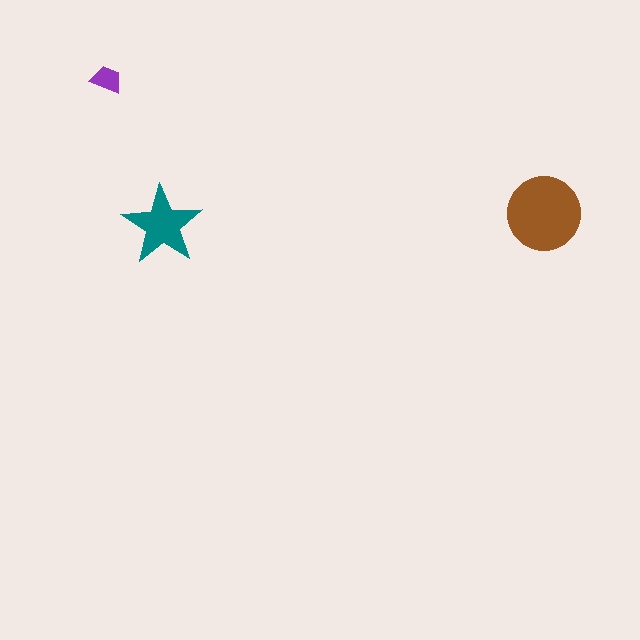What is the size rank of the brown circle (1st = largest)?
1st.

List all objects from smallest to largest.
The purple trapezoid, the teal star, the brown circle.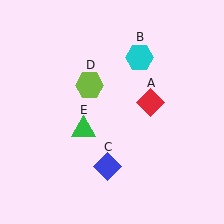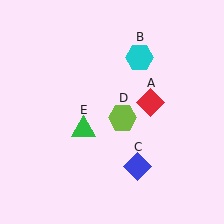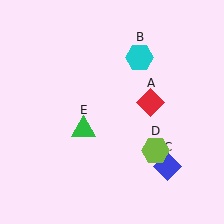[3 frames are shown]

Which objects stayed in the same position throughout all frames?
Red diamond (object A) and cyan hexagon (object B) and green triangle (object E) remained stationary.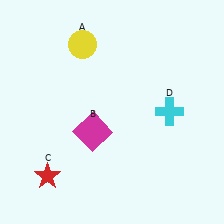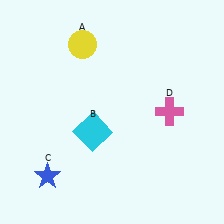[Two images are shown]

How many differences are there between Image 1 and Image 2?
There are 3 differences between the two images.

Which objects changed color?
B changed from magenta to cyan. C changed from red to blue. D changed from cyan to pink.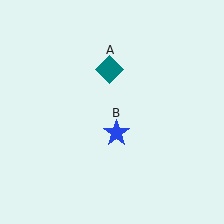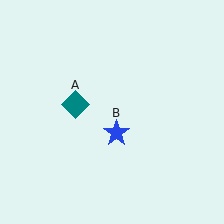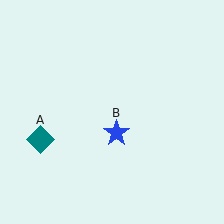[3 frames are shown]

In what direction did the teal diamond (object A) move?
The teal diamond (object A) moved down and to the left.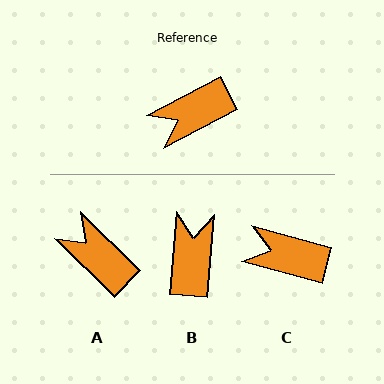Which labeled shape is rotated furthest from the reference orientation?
B, about 123 degrees away.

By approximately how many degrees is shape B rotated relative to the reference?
Approximately 123 degrees clockwise.